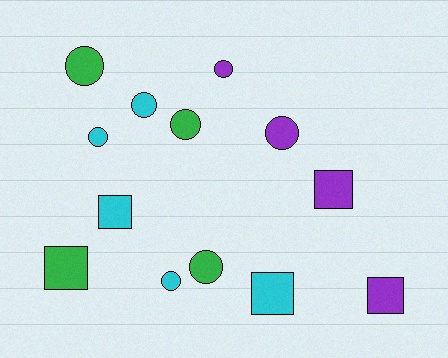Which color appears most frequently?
Cyan, with 5 objects.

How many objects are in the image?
There are 13 objects.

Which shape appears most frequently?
Circle, with 8 objects.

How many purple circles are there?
There are 2 purple circles.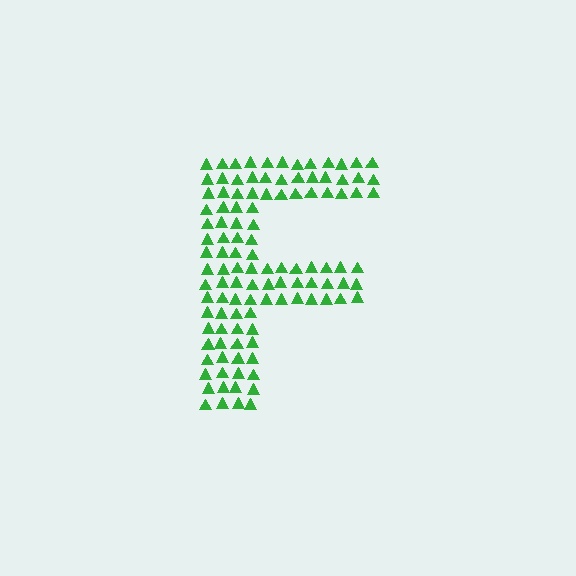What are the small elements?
The small elements are triangles.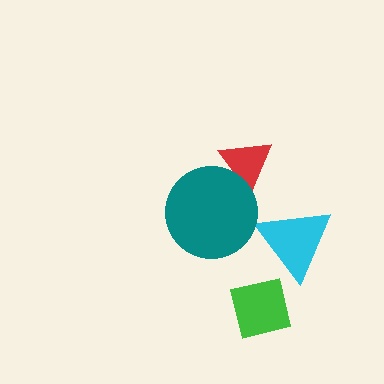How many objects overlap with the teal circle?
1 object overlaps with the teal circle.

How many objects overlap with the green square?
0 objects overlap with the green square.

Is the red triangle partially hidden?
Yes, it is partially covered by another shape.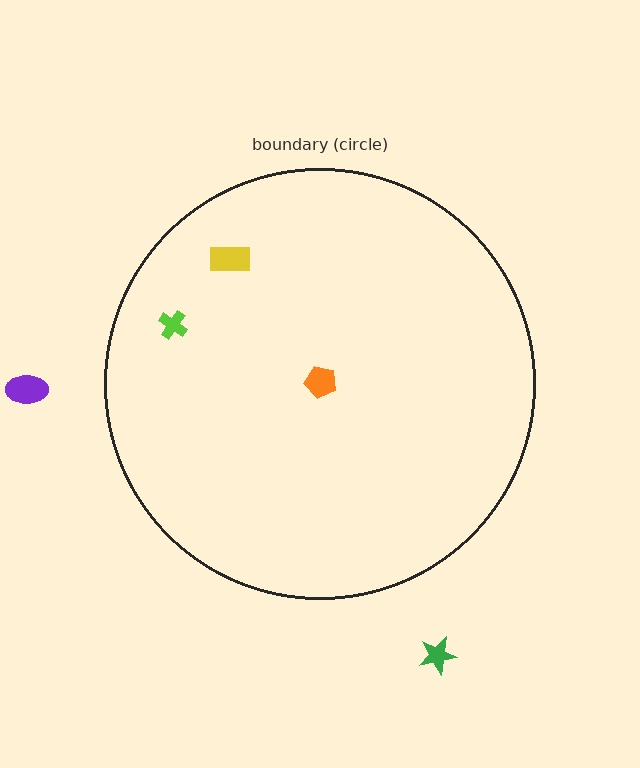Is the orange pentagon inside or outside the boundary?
Inside.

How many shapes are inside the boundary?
3 inside, 2 outside.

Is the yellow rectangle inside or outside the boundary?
Inside.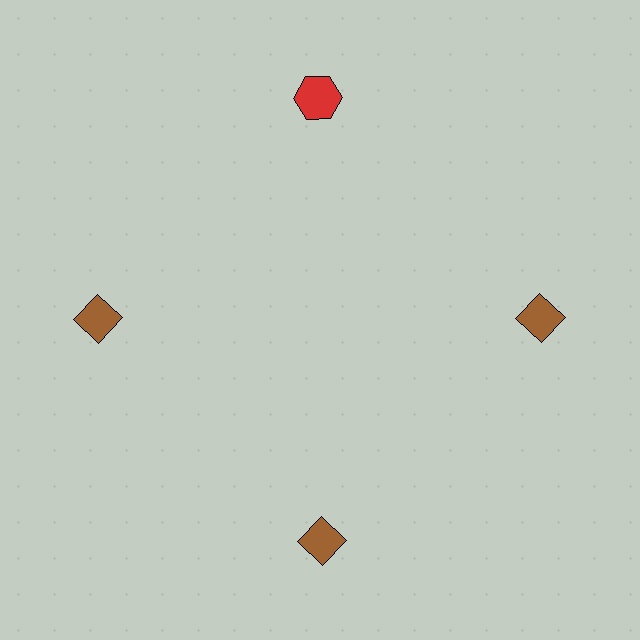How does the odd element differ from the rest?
It differs in both color (red instead of brown) and shape (hexagon instead of diamond).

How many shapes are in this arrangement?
There are 4 shapes arranged in a ring pattern.